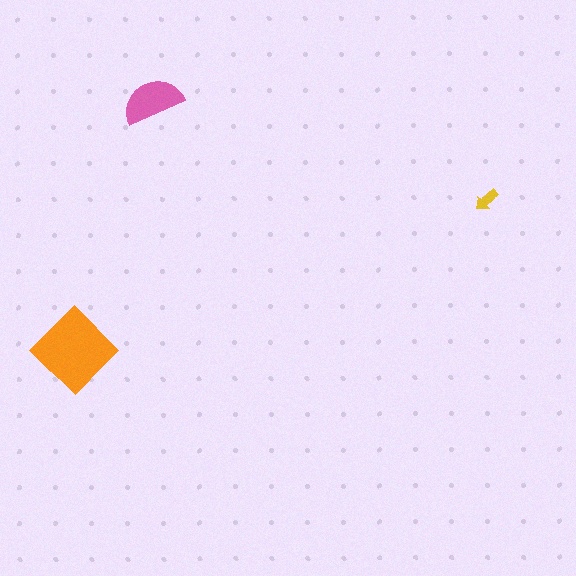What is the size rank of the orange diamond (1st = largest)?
1st.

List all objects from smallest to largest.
The yellow arrow, the pink semicircle, the orange diamond.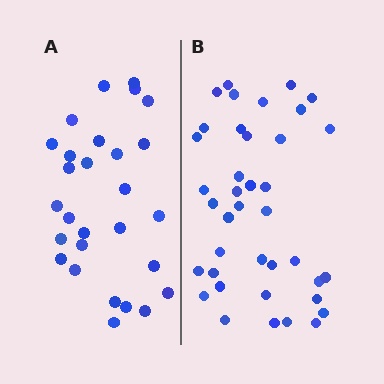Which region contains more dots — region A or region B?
Region B (the right region) has more dots.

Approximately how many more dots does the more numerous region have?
Region B has roughly 12 or so more dots than region A.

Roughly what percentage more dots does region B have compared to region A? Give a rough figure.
About 40% more.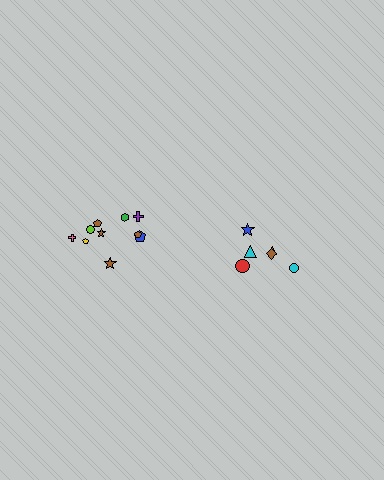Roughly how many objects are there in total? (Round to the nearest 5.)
Roughly 15 objects in total.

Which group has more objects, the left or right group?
The left group.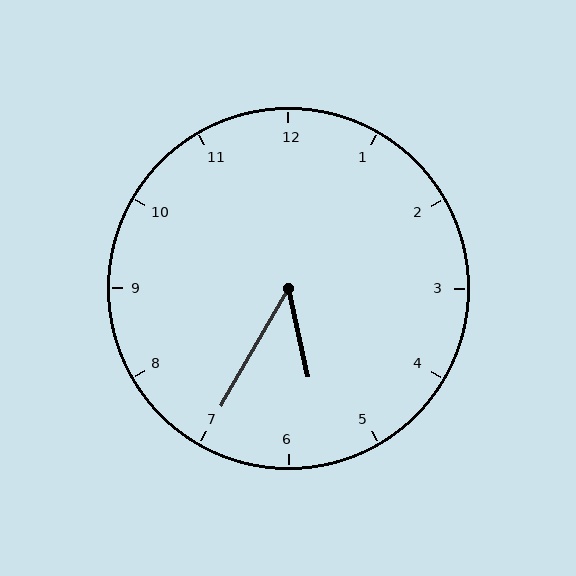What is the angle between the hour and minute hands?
Approximately 42 degrees.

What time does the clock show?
5:35.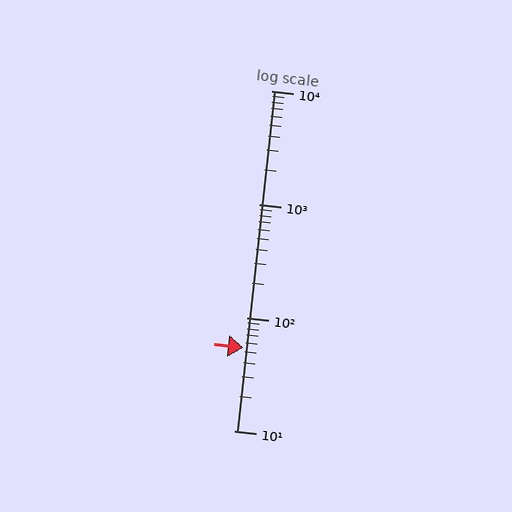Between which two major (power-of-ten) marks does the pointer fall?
The pointer is between 10 and 100.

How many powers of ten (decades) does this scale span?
The scale spans 3 decades, from 10 to 10000.